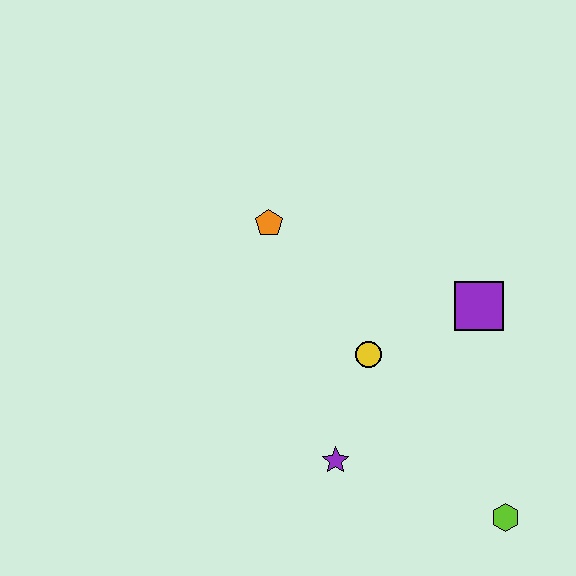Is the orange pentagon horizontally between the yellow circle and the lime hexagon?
No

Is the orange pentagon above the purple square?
Yes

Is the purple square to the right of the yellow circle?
Yes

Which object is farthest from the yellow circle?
The lime hexagon is farthest from the yellow circle.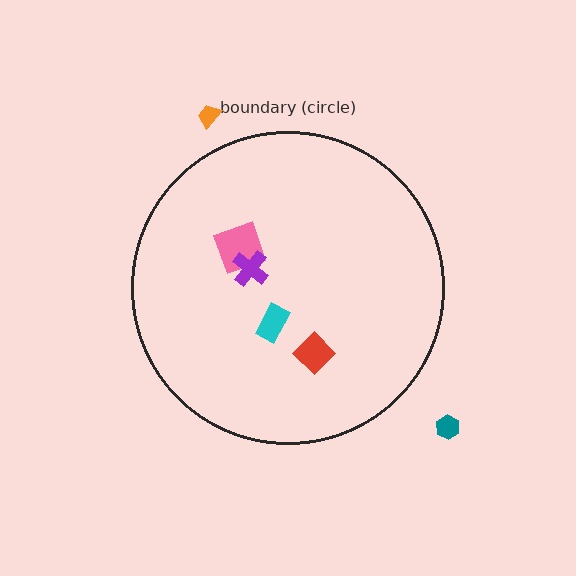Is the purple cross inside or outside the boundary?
Inside.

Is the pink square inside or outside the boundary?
Inside.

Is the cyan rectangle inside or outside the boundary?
Inside.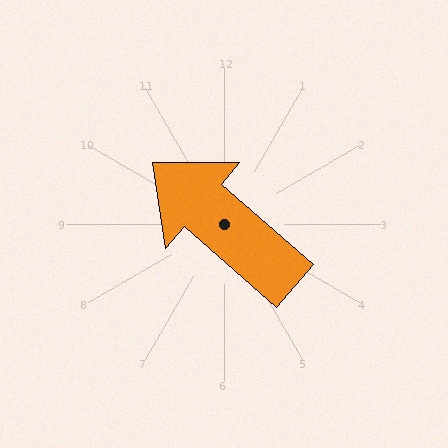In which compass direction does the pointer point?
Northwest.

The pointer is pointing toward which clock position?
Roughly 10 o'clock.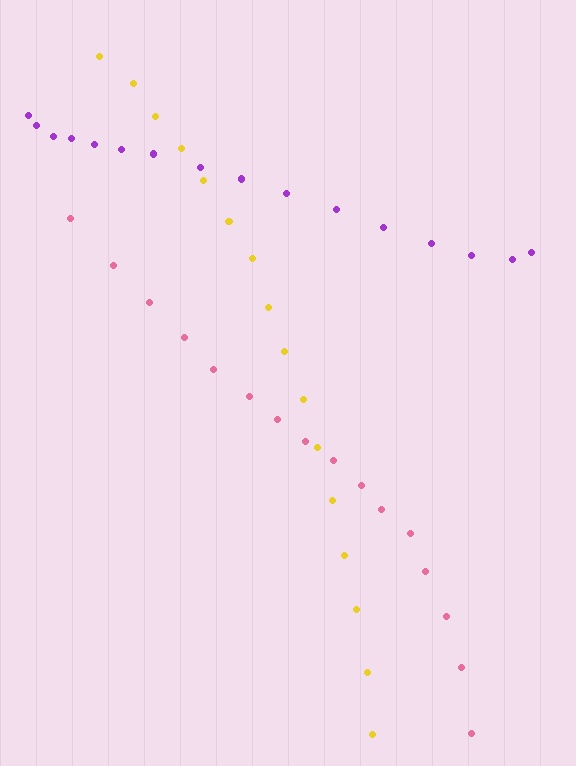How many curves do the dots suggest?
There are 3 distinct paths.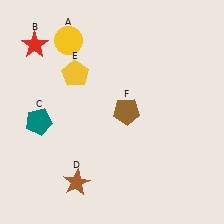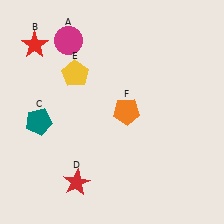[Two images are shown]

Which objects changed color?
A changed from yellow to magenta. D changed from brown to red. F changed from brown to orange.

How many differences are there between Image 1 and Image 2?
There are 3 differences between the two images.